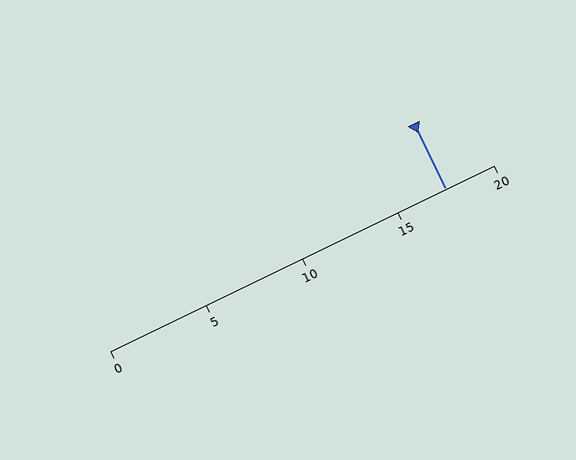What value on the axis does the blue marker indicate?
The marker indicates approximately 17.5.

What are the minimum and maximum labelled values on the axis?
The axis runs from 0 to 20.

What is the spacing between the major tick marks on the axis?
The major ticks are spaced 5 apart.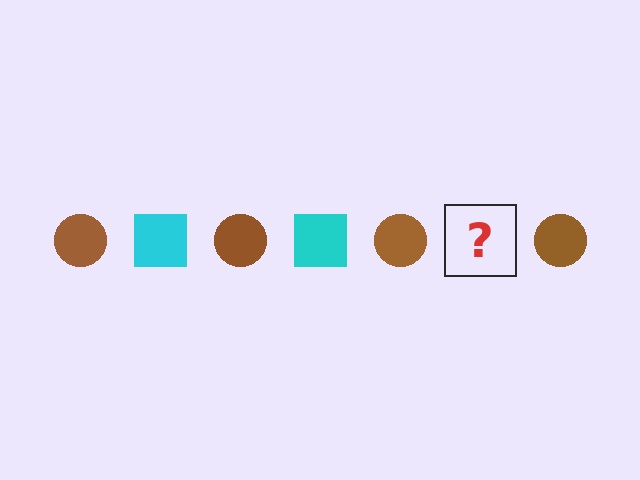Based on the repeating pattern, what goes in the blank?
The blank should be a cyan square.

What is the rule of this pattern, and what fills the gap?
The rule is that the pattern alternates between brown circle and cyan square. The gap should be filled with a cyan square.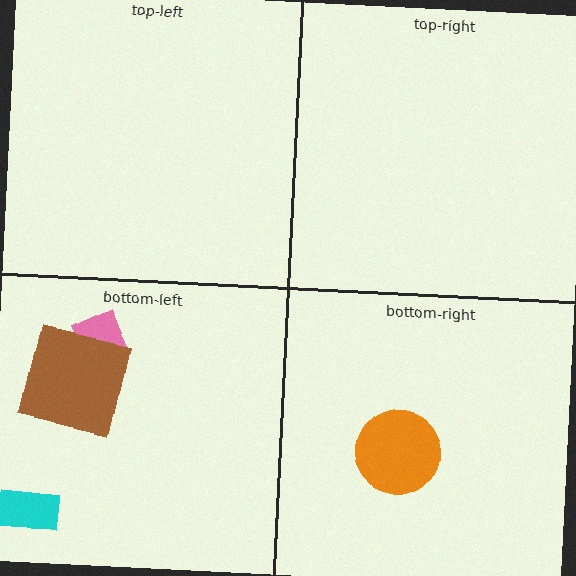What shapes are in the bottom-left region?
The pink diamond, the cyan rectangle, the brown square.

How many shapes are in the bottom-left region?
3.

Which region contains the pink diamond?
The bottom-left region.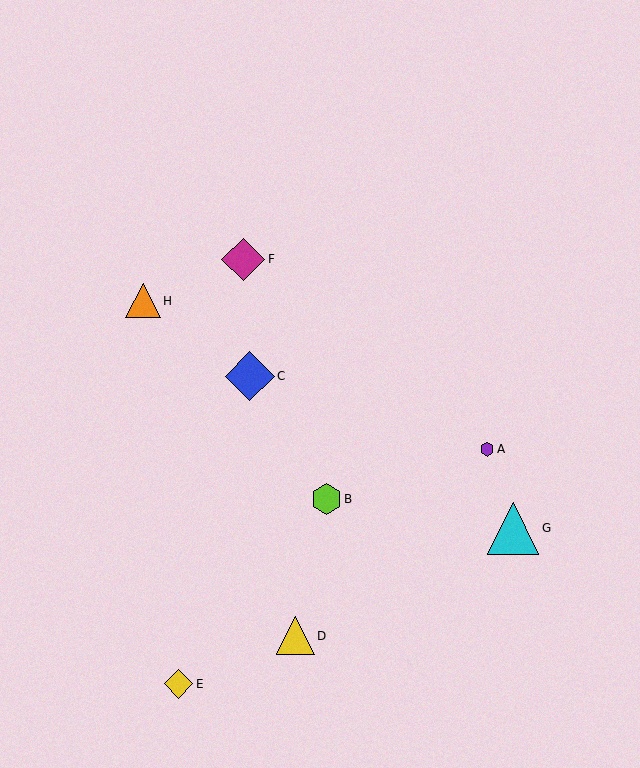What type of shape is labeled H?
Shape H is an orange triangle.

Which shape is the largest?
The cyan triangle (labeled G) is the largest.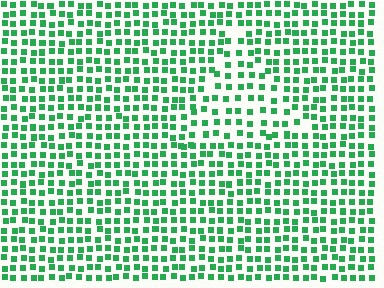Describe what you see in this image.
The image contains small green elements arranged at two different densities. A triangle-shaped region is visible where the elements are less densely packed than the surrounding area.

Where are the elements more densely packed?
The elements are more densely packed outside the triangle boundary.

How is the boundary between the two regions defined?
The boundary is defined by a change in element density (approximately 1.5x ratio). All elements are the same color, size, and shape.